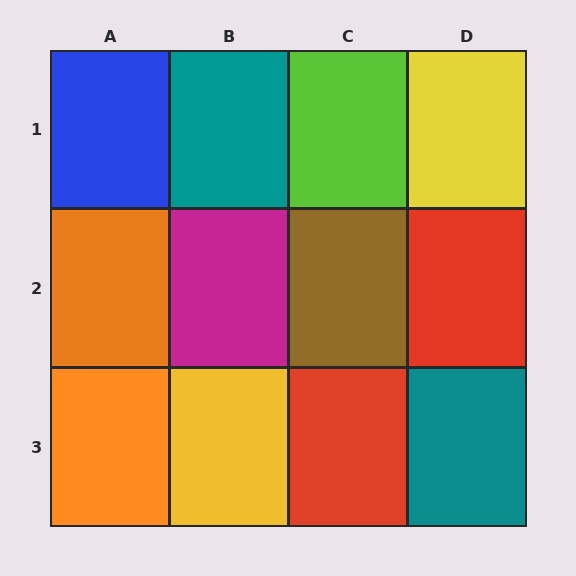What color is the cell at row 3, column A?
Orange.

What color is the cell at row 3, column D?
Teal.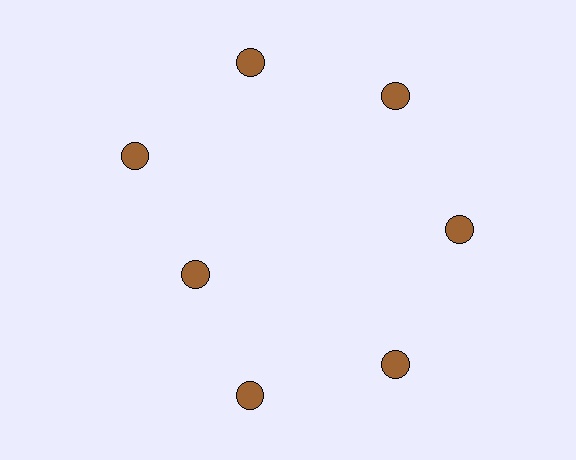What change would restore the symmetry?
The symmetry would be restored by moving it outward, back onto the ring so that all 7 circles sit at equal angles and equal distance from the center.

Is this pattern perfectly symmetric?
No. The 7 brown circles are arranged in a ring, but one element near the 8 o'clock position is pulled inward toward the center, breaking the 7-fold rotational symmetry.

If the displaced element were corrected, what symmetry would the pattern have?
It would have 7-fold rotational symmetry — the pattern would map onto itself every 51 degrees.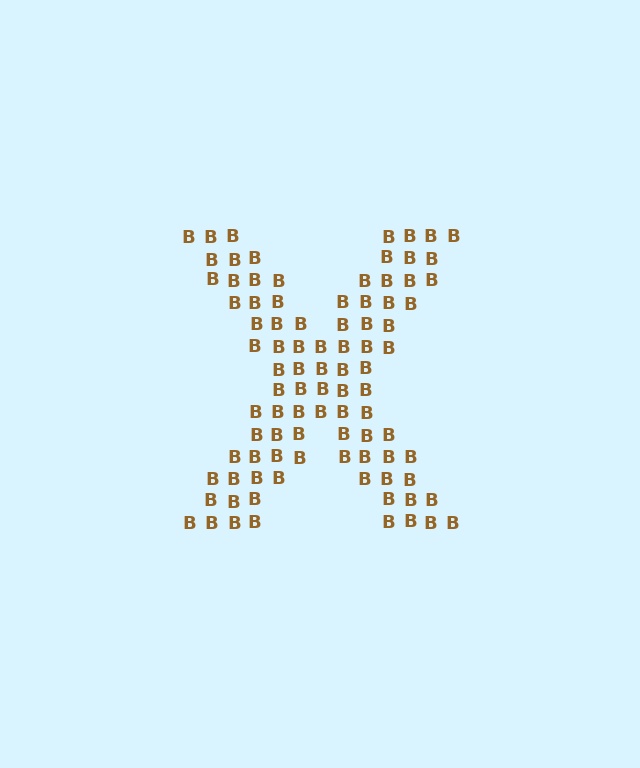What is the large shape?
The large shape is the letter X.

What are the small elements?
The small elements are letter B's.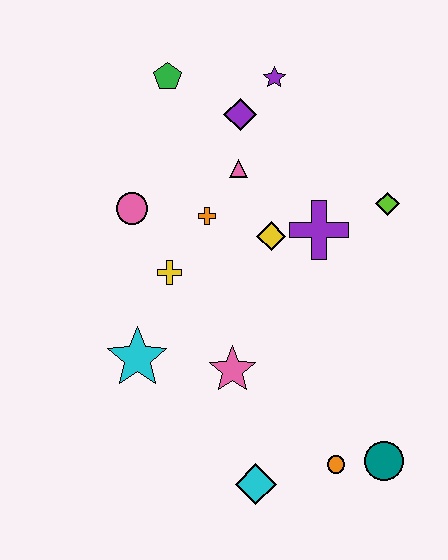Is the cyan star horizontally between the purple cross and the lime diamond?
No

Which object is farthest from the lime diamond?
The cyan diamond is farthest from the lime diamond.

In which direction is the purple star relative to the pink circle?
The purple star is to the right of the pink circle.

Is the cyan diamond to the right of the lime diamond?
No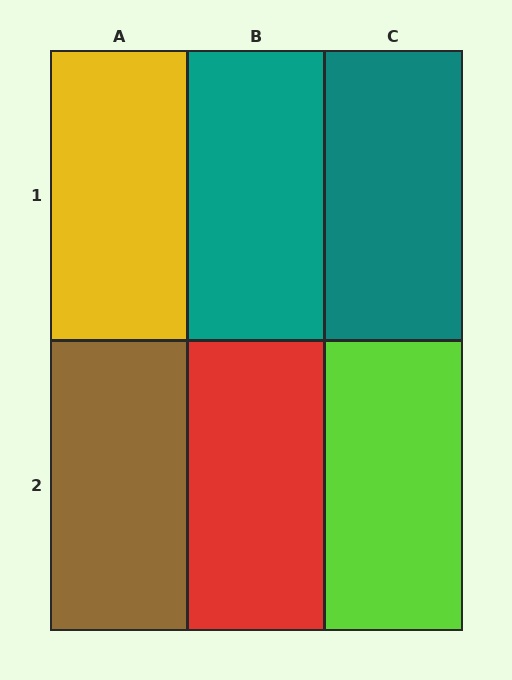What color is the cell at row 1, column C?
Teal.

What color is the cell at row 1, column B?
Teal.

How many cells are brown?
1 cell is brown.